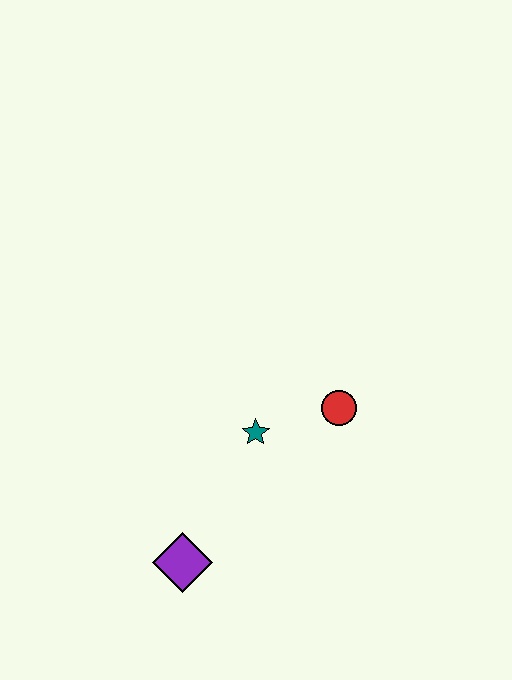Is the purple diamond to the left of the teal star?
Yes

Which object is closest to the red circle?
The teal star is closest to the red circle.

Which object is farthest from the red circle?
The purple diamond is farthest from the red circle.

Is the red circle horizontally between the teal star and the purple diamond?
No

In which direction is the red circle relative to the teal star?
The red circle is to the right of the teal star.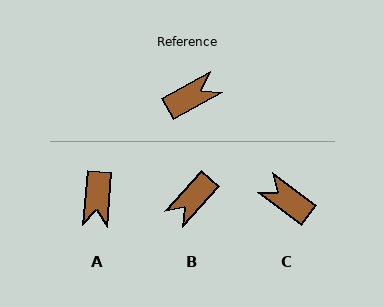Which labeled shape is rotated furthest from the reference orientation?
B, about 161 degrees away.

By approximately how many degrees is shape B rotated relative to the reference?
Approximately 161 degrees clockwise.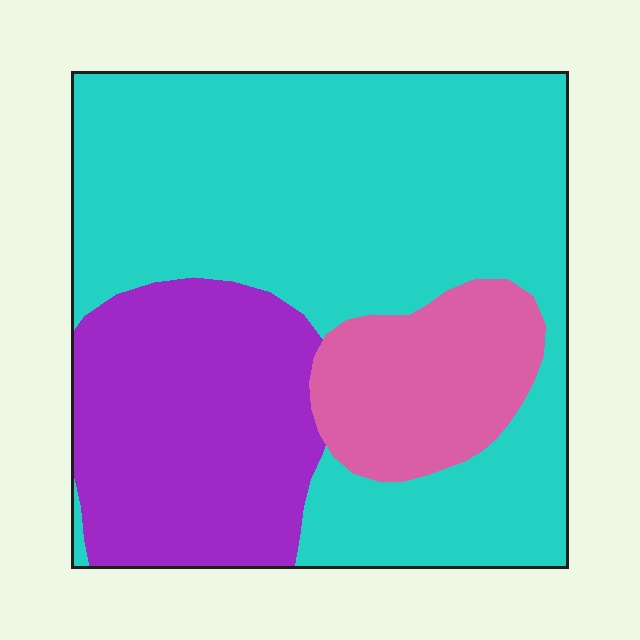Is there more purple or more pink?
Purple.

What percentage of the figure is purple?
Purple covers roughly 25% of the figure.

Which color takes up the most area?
Cyan, at roughly 60%.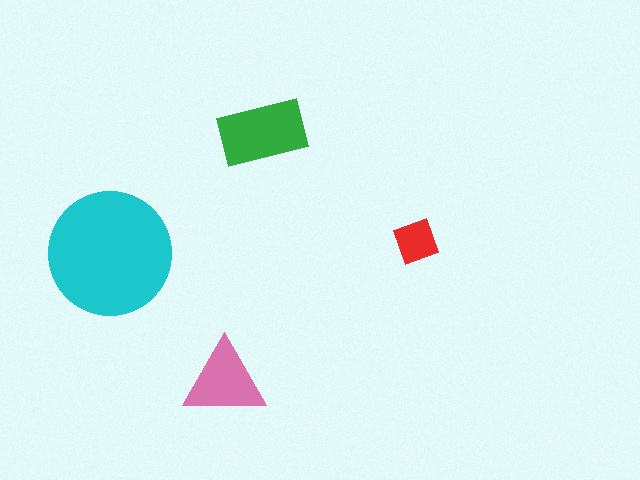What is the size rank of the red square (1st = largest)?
4th.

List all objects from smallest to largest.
The red square, the pink triangle, the green rectangle, the cyan circle.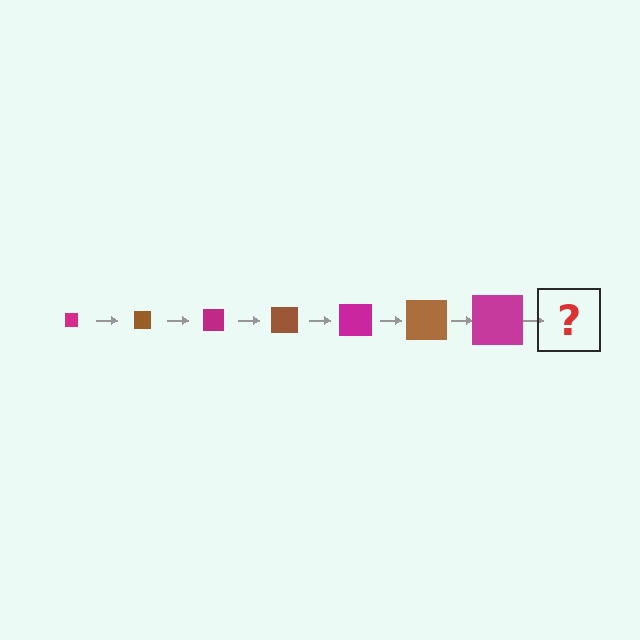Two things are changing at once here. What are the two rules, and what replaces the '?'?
The two rules are that the square grows larger each step and the color cycles through magenta and brown. The '?' should be a brown square, larger than the previous one.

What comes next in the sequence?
The next element should be a brown square, larger than the previous one.